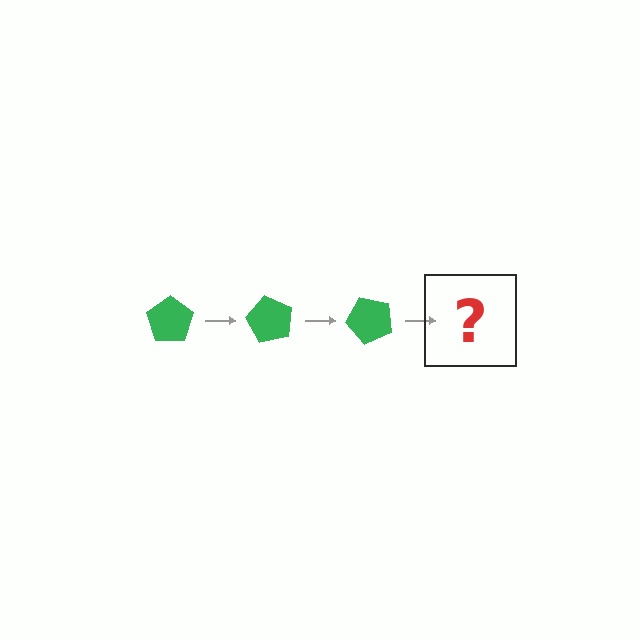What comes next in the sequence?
The next element should be a green pentagon rotated 180 degrees.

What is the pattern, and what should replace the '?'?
The pattern is that the pentagon rotates 60 degrees each step. The '?' should be a green pentagon rotated 180 degrees.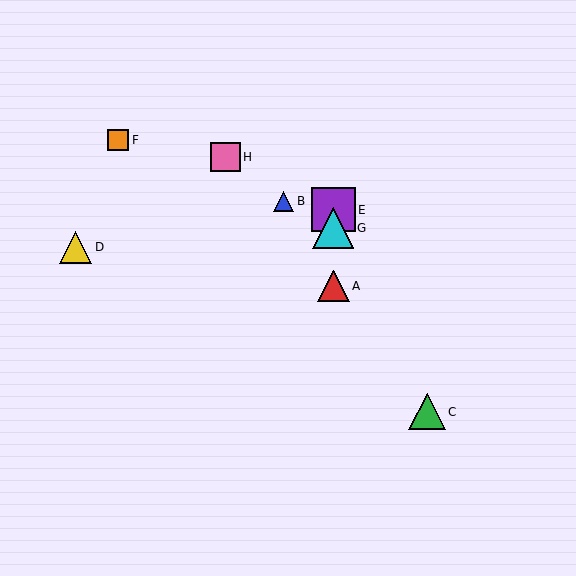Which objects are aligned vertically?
Objects A, E, G are aligned vertically.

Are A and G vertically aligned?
Yes, both are at x≈333.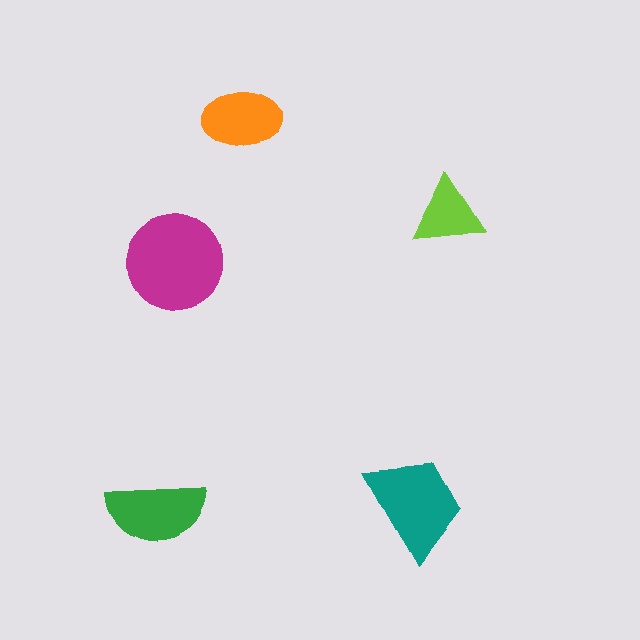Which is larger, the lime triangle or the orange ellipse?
The orange ellipse.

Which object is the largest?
The magenta circle.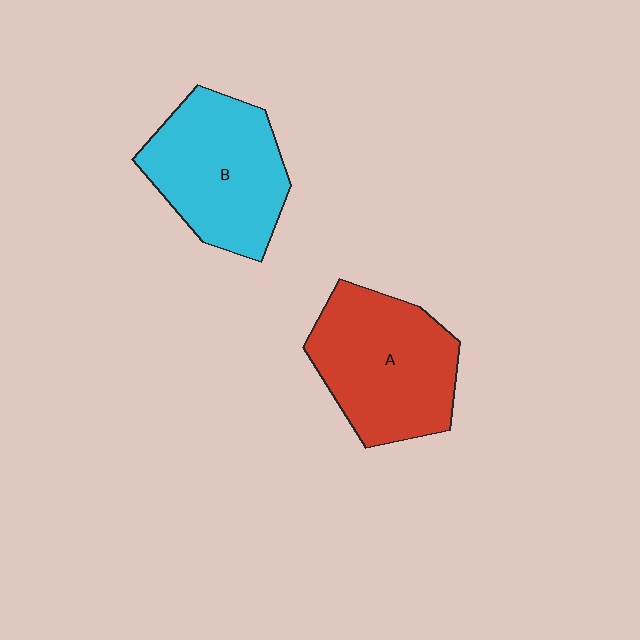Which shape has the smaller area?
Shape B (cyan).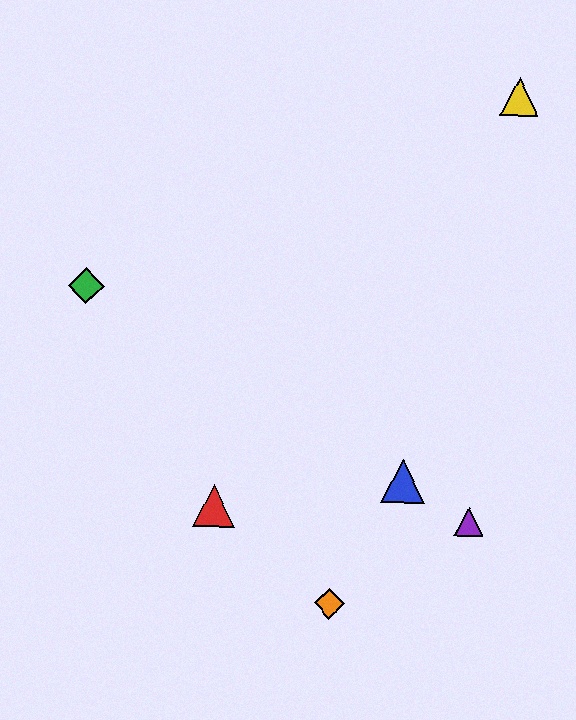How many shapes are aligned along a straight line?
3 shapes (the blue triangle, the green diamond, the purple triangle) are aligned along a straight line.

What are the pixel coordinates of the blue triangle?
The blue triangle is at (403, 481).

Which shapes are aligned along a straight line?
The blue triangle, the green diamond, the purple triangle are aligned along a straight line.